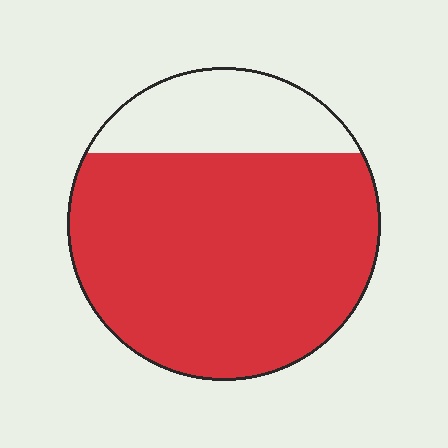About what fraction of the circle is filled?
About four fifths (4/5).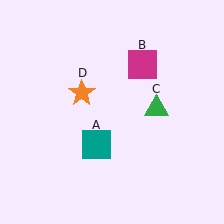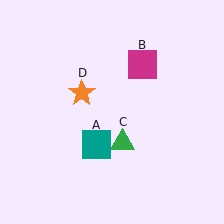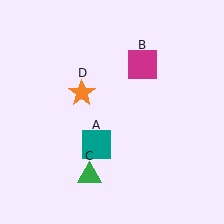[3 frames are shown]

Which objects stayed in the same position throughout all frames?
Teal square (object A) and magenta square (object B) and orange star (object D) remained stationary.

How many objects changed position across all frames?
1 object changed position: green triangle (object C).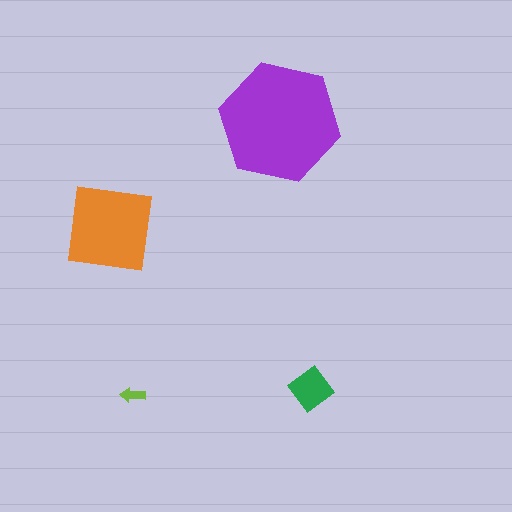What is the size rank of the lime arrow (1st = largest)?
4th.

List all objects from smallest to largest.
The lime arrow, the green diamond, the orange square, the purple hexagon.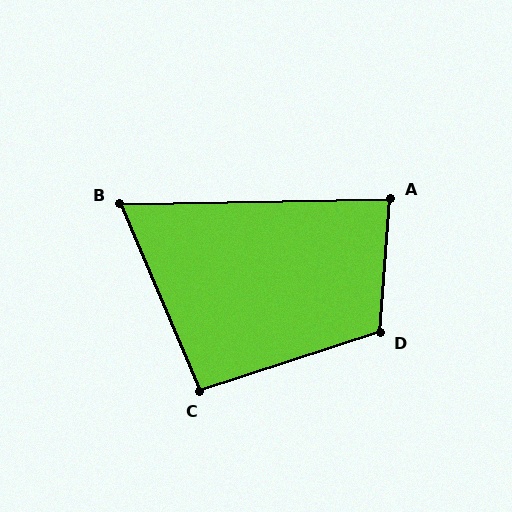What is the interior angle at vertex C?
Approximately 95 degrees (obtuse).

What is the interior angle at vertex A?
Approximately 85 degrees (acute).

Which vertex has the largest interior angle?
D, at approximately 112 degrees.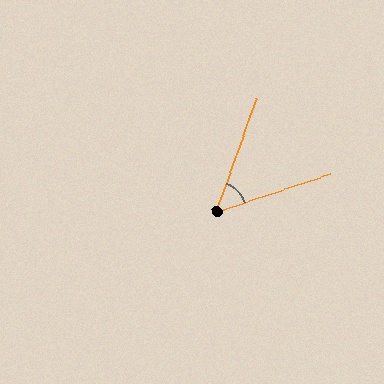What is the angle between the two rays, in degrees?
Approximately 52 degrees.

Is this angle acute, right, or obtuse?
It is acute.